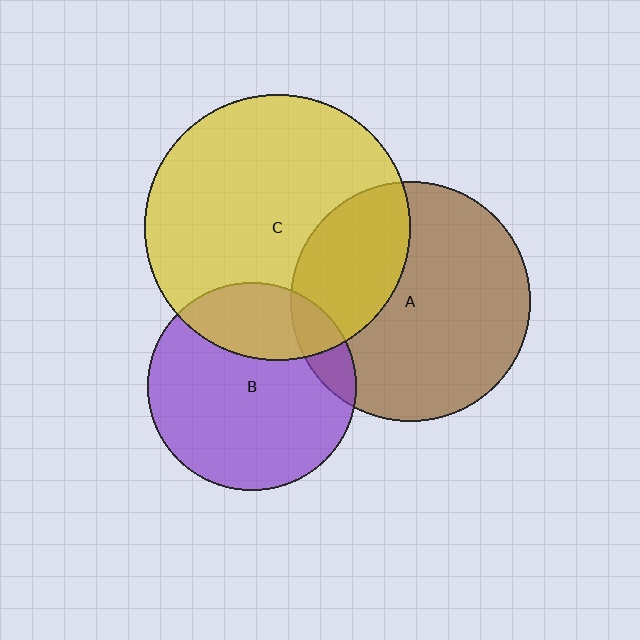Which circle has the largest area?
Circle C (yellow).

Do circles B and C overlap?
Yes.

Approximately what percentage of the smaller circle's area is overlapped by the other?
Approximately 25%.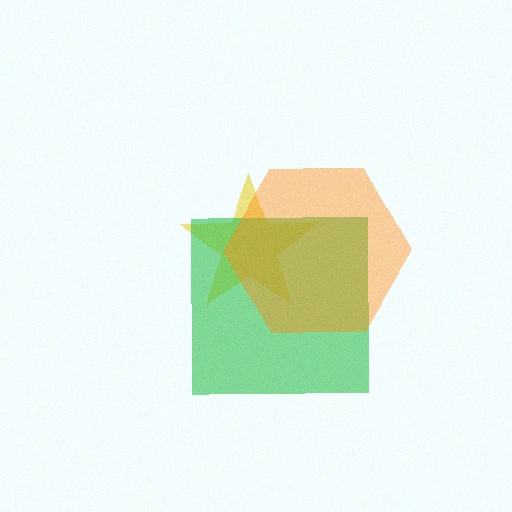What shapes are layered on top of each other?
The layered shapes are: a yellow star, a green square, an orange hexagon.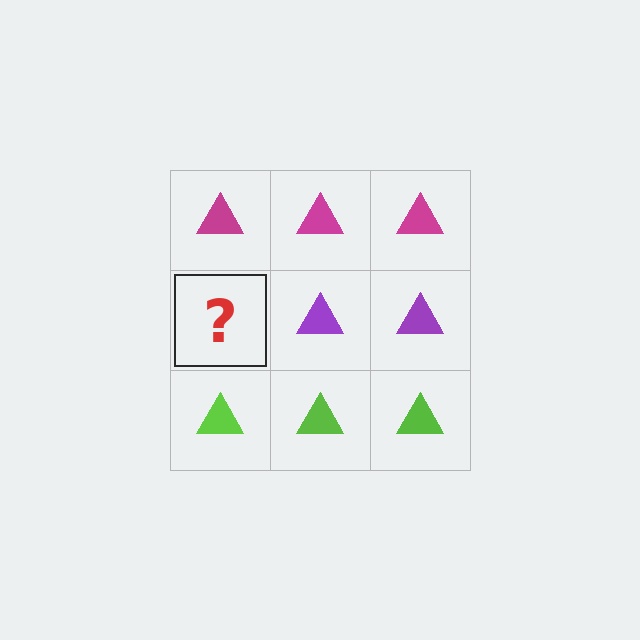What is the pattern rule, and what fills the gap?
The rule is that each row has a consistent color. The gap should be filled with a purple triangle.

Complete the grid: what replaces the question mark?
The question mark should be replaced with a purple triangle.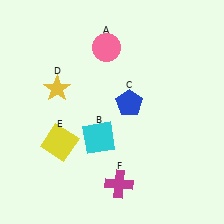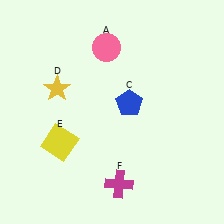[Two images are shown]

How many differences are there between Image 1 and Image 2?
There is 1 difference between the two images.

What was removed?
The cyan square (B) was removed in Image 2.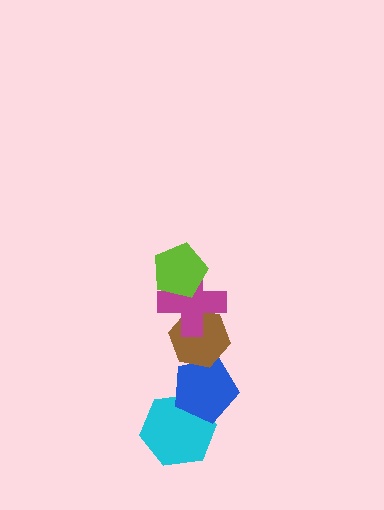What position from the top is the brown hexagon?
The brown hexagon is 3rd from the top.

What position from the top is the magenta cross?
The magenta cross is 2nd from the top.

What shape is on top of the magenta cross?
The lime pentagon is on top of the magenta cross.